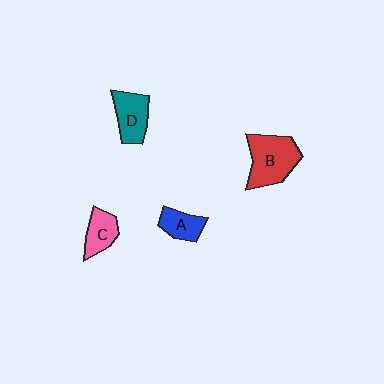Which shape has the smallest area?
Shape A (blue).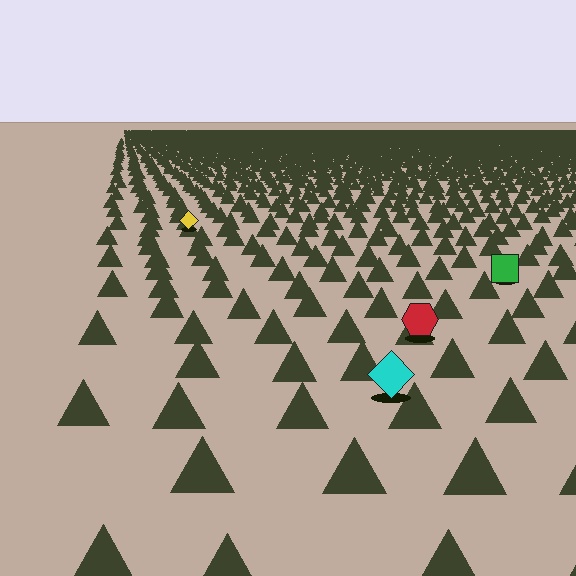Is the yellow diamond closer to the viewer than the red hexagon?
No. The red hexagon is closer — you can tell from the texture gradient: the ground texture is coarser near it.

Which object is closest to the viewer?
The cyan diamond is closest. The texture marks near it are larger and more spread out.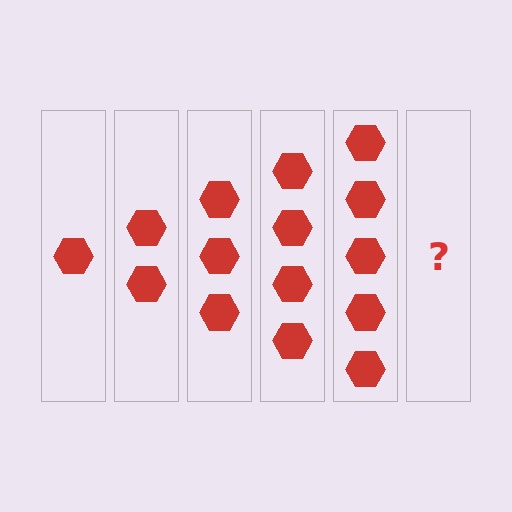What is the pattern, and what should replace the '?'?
The pattern is that each step adds one more hexagon. The '?' should be 6 hexagons.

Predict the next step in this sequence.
The next step is 6 hexagons.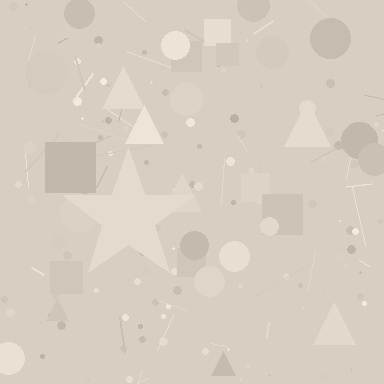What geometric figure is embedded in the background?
A star is embedded in the background.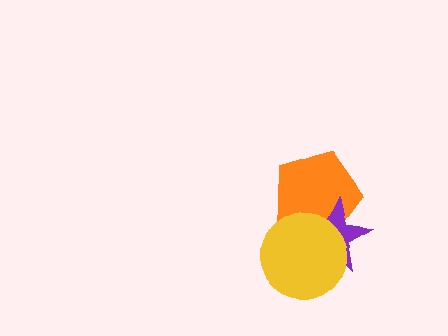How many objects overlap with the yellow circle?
2 objects overlap with the yellow circle.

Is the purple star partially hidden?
Yes, it is partially covered by another shape.